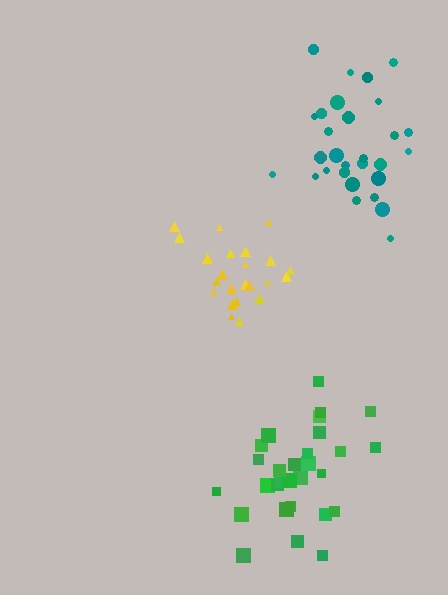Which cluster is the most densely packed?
Yellow.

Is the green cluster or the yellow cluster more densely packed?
Yellow.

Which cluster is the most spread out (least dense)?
Green.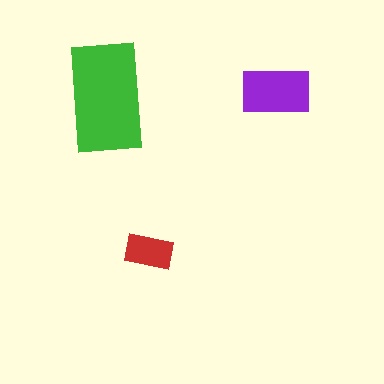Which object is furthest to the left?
The green rectangle is leftmost.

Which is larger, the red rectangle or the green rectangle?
The green one.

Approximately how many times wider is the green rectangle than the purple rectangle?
About 1.5 times wider.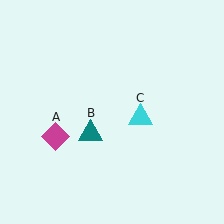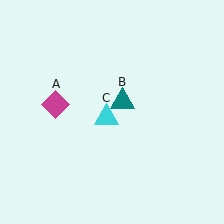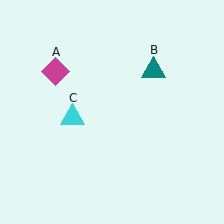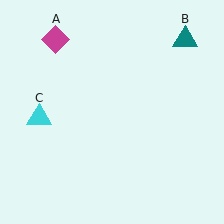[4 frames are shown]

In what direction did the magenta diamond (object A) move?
The magenta diamond (object A) moved up.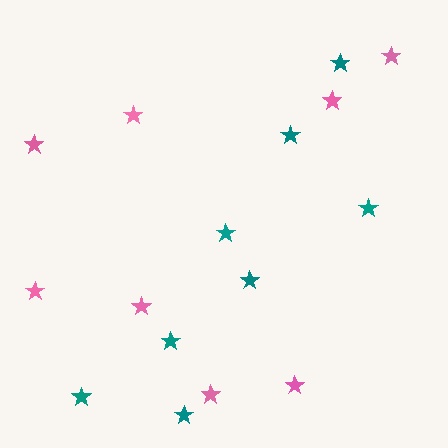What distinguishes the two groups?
There are 2 groups: one group of teal stars (8) and one group of pink stars (8).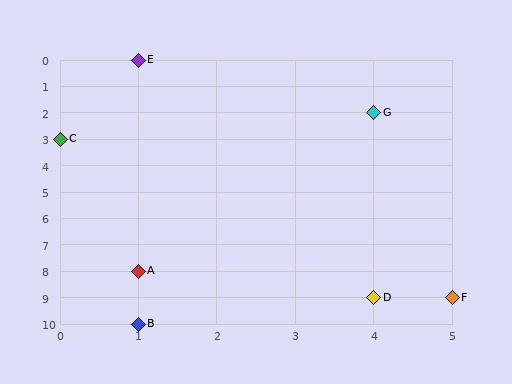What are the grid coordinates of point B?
Point B is at grid coordinates (1, 10).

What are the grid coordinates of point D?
Point D is at grid coordinates (4, 9).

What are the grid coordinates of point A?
Point A is at grid coordinates (1, 8).